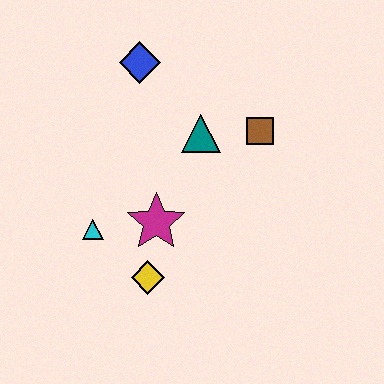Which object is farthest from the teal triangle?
The yellow diamond is farthest from the teal triangle.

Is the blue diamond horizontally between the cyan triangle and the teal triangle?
Yes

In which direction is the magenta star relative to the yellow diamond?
The magenta star is above the yellow diamond.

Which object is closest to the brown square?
The teal triangle is closest to the brown square.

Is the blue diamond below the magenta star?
No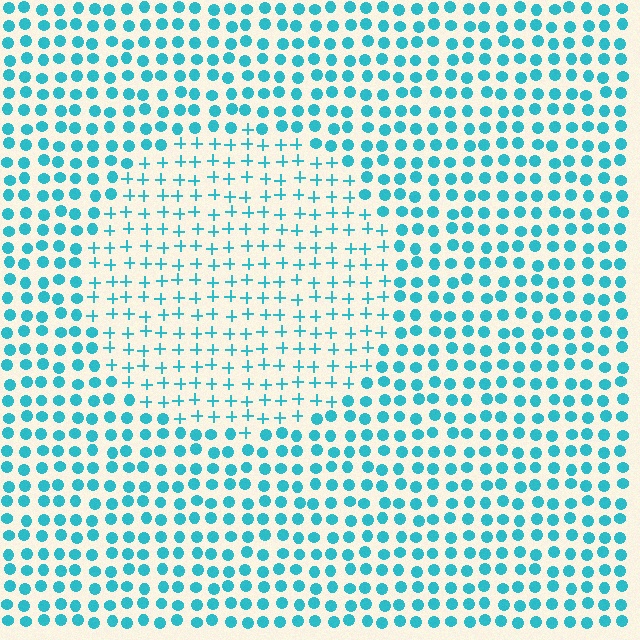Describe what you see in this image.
The image is filled with small cyan elements arranged in a uniform grid. A circle-shaped region contains plus signs, while the surrounding area contains circles. The boundary is defined purely by the change in element shape.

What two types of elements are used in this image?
The image uses plus signs inside the circle region and circles outside it.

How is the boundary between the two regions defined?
The boundary is defined by a change in element shape: plus signs inside vs. circles outside. All elements share the same color and spacing.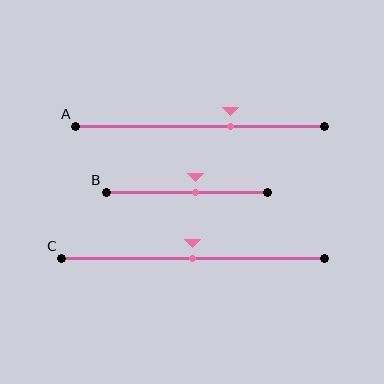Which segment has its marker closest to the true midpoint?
Segment C has its marker closest to the true midpoint.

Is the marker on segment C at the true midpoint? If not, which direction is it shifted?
Yes, the marker on segment C is at the true midpoint.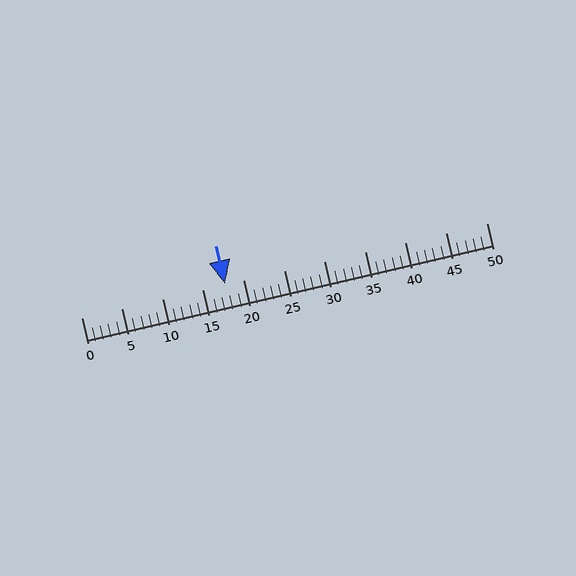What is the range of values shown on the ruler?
The ruler shows values from 0 to 50.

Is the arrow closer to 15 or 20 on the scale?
The arrow is closer to 20.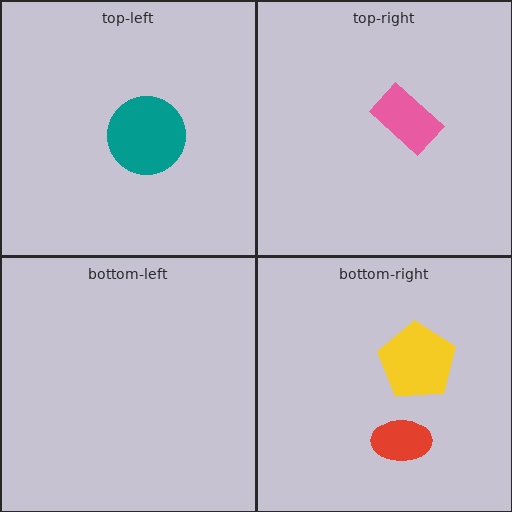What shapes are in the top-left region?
The teal circle.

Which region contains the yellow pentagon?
The bottom-right region.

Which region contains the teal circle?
The top-left region.